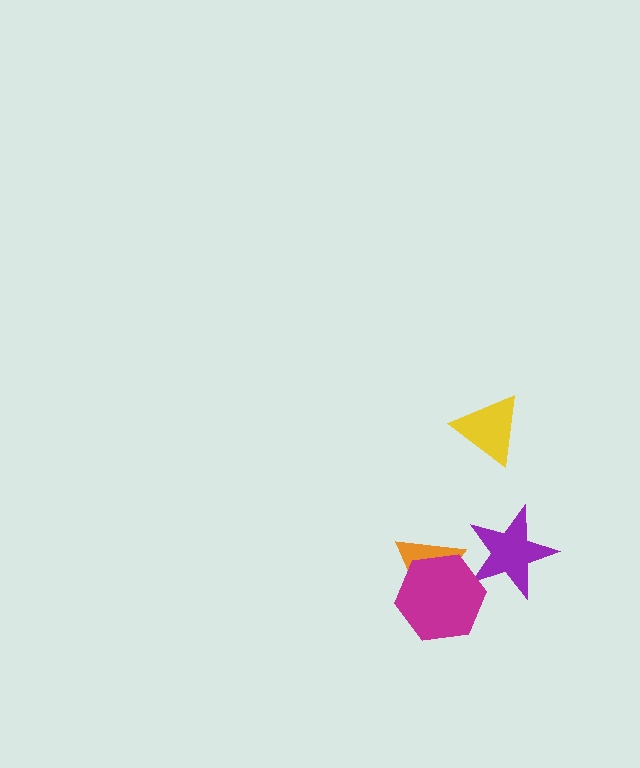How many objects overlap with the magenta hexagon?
2 objects overlap with the magenta hexagon.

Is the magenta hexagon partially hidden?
No, no other shape covers it.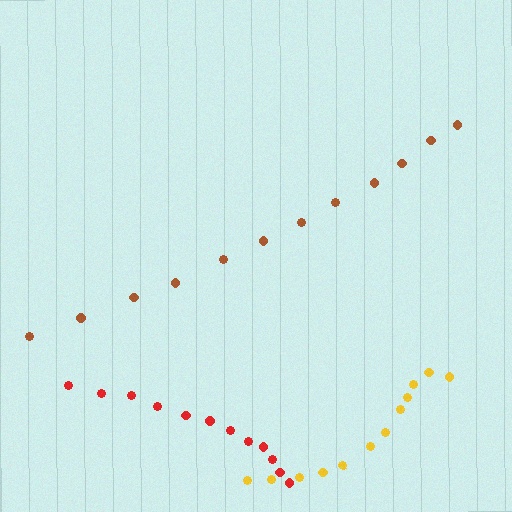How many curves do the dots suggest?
There are 3 distinct paths.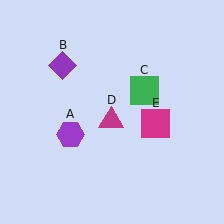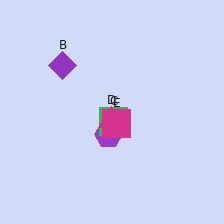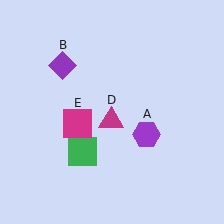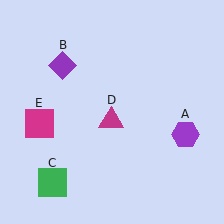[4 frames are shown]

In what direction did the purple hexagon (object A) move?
The purple hexagon (object A) moved right.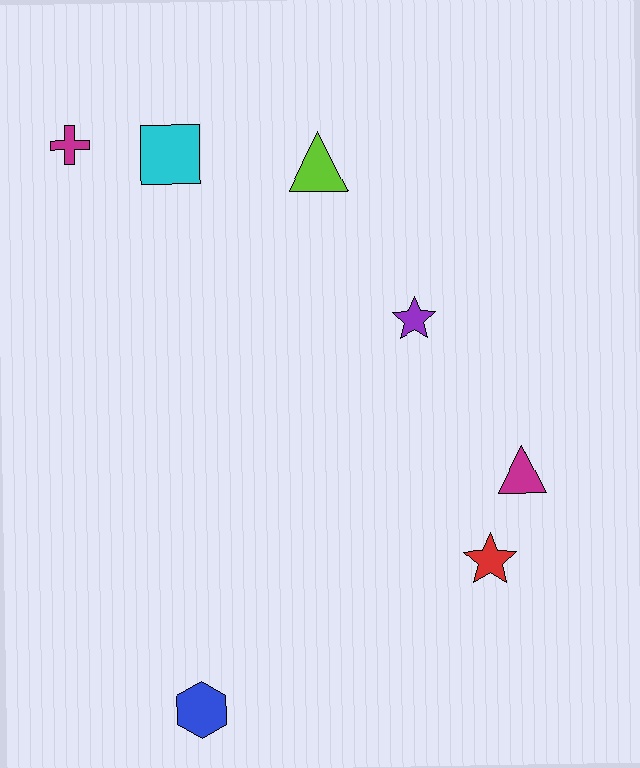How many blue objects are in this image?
There is 1 blue object.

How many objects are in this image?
There are 7 objects.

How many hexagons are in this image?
There is 1 hexagon.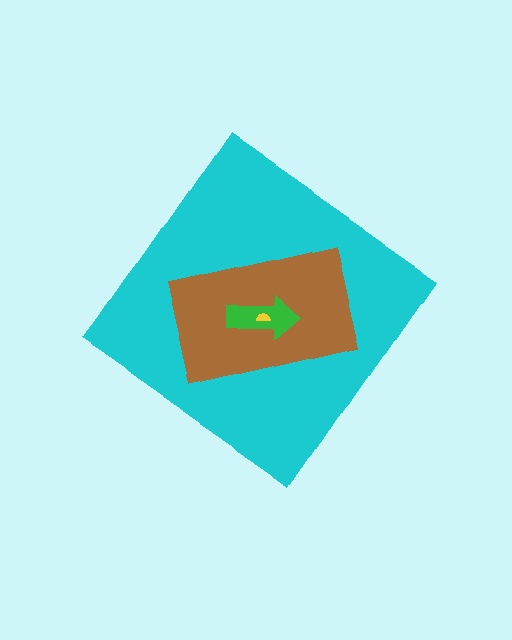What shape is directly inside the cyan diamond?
The brown rectangle.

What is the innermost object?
The yellow semicircle.